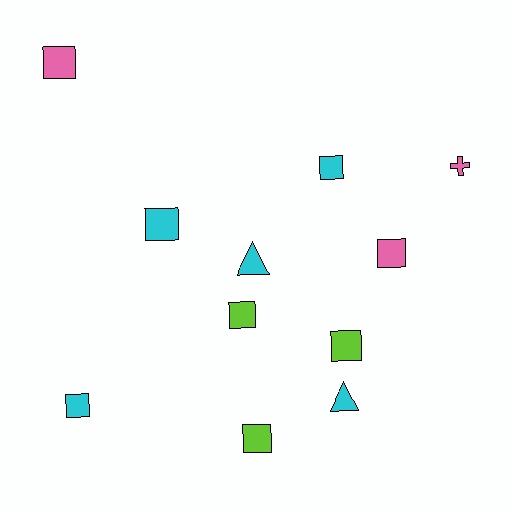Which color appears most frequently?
Cyan, with 5 objects.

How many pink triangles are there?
There are no pink triangles.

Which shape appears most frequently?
Square, with 8 objects.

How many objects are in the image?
There are 11 objects.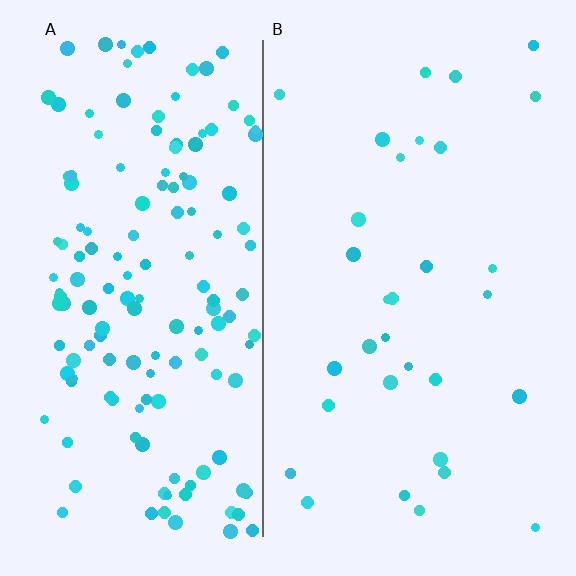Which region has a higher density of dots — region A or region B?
A (the left).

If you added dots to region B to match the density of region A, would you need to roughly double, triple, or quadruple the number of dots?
Approximately quadruple.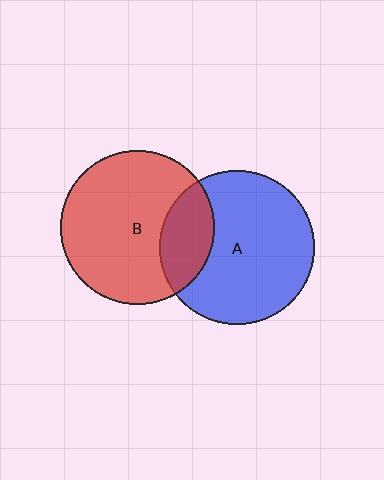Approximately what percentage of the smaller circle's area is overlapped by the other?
Approximately 25%.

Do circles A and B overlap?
Yes.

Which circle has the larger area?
Circle A (blue).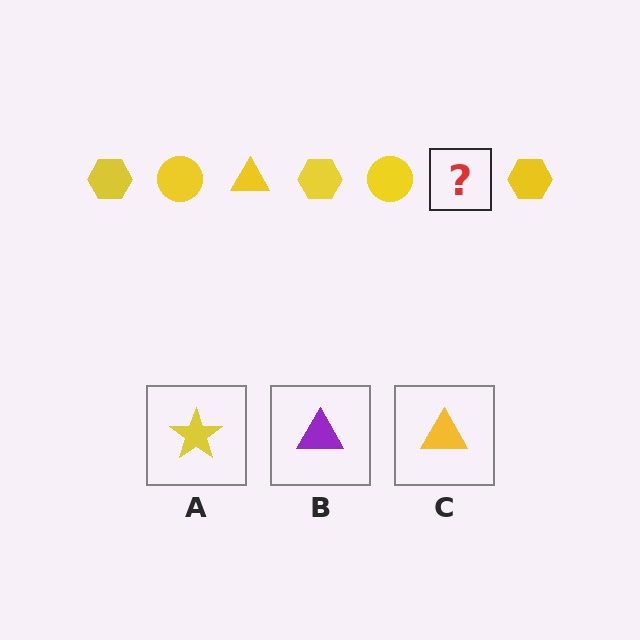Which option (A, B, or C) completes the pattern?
C.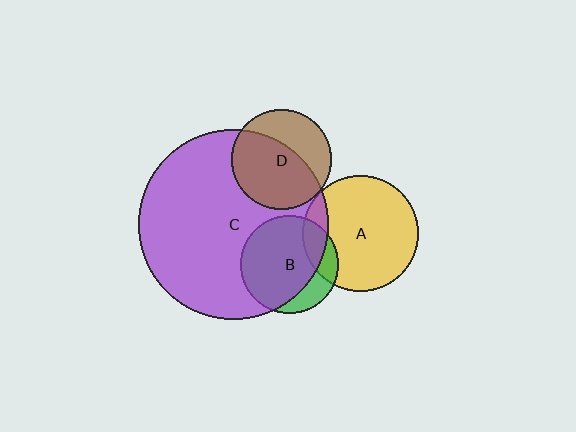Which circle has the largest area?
Circle C (purple).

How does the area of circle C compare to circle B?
Approximately 3.7 times.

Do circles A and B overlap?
Yes.